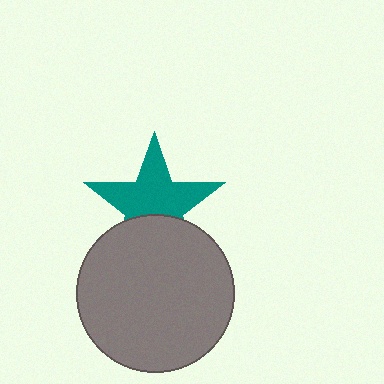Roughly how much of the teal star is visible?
About half of it is visible (roughly 65%).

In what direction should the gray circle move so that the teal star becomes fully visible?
The gray circle should move down. That is the shortest direction to clear the overlap and leave the teal star fully visible.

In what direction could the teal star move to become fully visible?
The teal star could move up. That would shift it out from behind the gray circle entirely.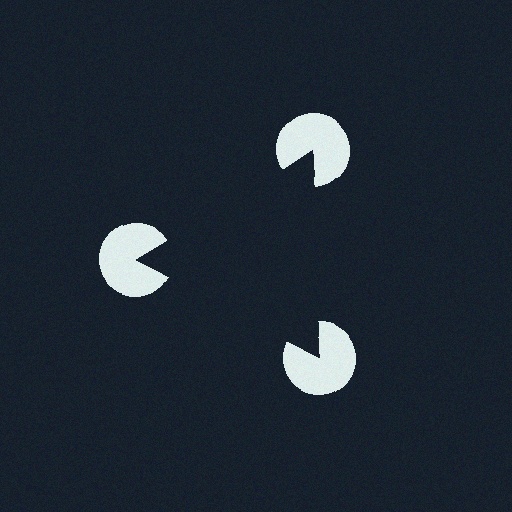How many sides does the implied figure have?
3 sides.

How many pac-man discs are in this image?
There are 3 — one at each vertex of the illusory triangle.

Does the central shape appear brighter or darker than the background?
It typically appears slightly darker than the background, even though no actual brightness change is drawn.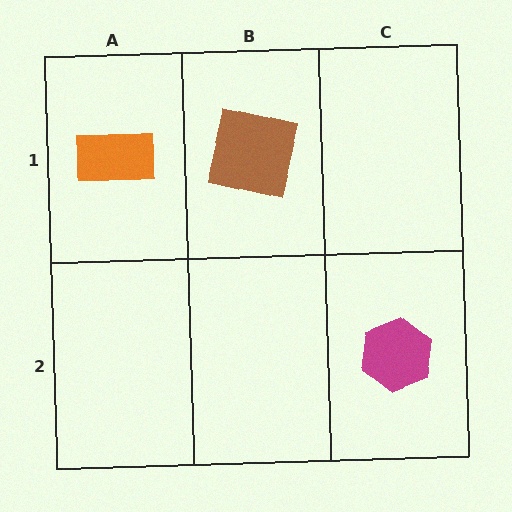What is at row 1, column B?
A brown square.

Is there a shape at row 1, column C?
No, that cell is empty.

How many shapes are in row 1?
2 shapes.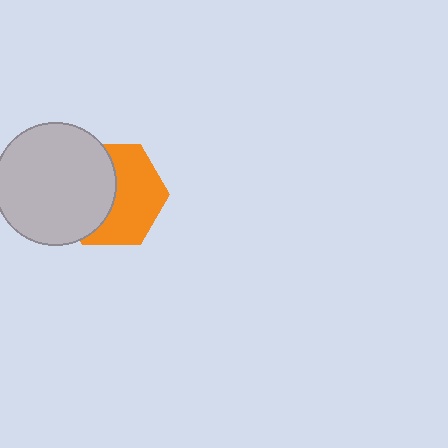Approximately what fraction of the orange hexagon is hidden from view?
Roughly 46% of the orange hexagon is hidden behind the light gray circle.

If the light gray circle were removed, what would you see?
You would see the complete orange hexagon.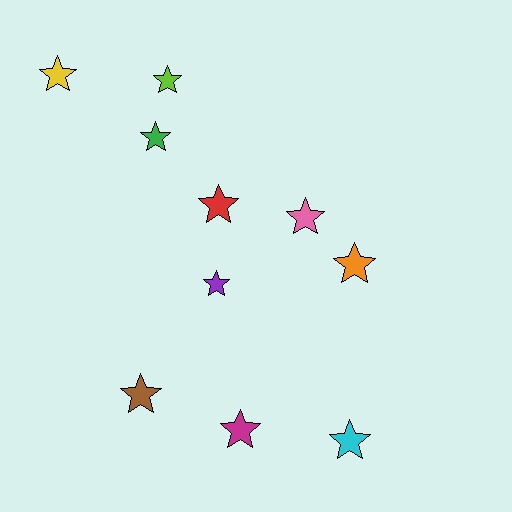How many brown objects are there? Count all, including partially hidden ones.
There is 1 brown object.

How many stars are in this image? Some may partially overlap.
There are 10 stars.